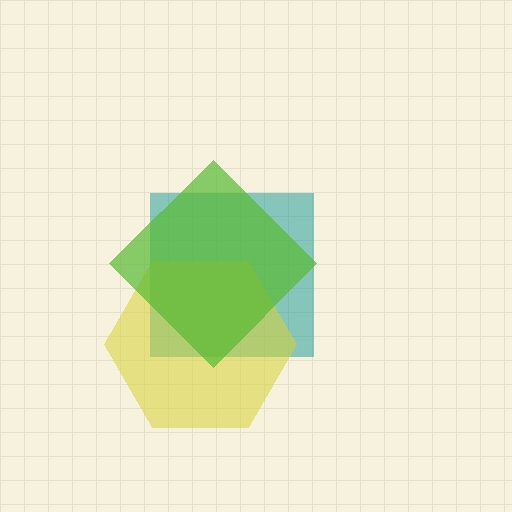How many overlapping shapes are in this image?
There are 3 overlapping shapes in the image.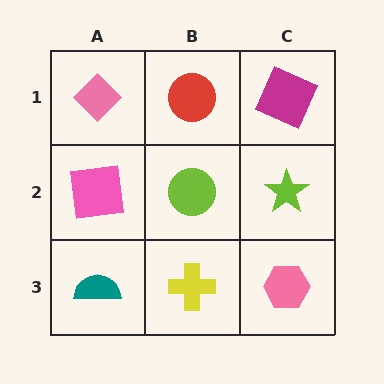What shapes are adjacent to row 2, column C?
A magenta square (row 1, column C), a pink hexagon (row 3, column C), a lime circle (row 2, column B).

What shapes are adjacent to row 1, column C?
A lime star (row 2, column C), a red circle (row 1, column B).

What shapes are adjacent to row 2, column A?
A pink diamond (row 1, column A), a teal semicircle (row 3, column A), a lime circle (row 2, column B).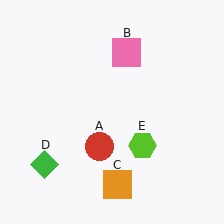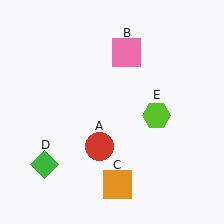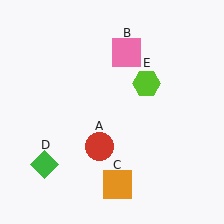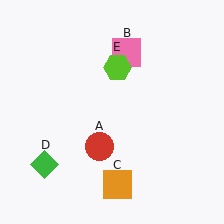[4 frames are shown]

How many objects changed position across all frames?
1 object changed position: lime hexagon (object E).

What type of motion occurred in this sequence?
The lime hexagon (object E) rotated counterclockwise around the center of the scene.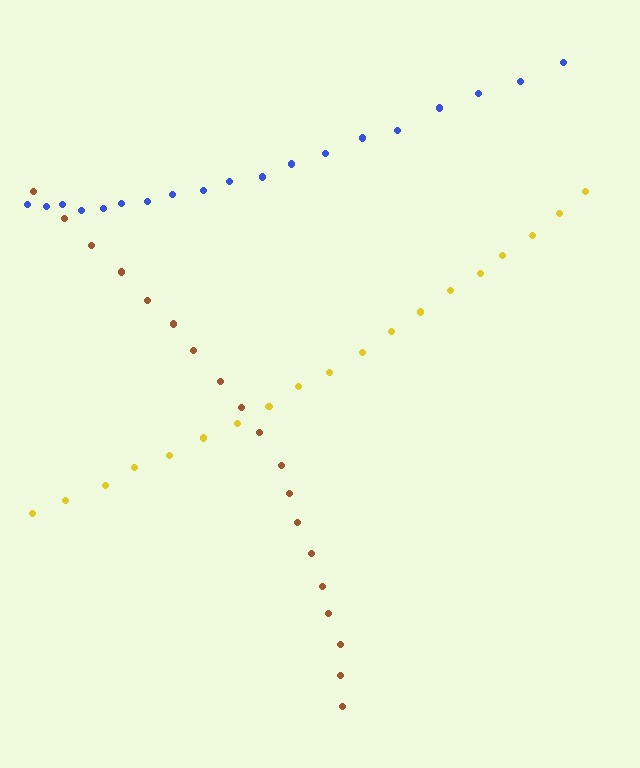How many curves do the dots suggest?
There are 3 distinct paths.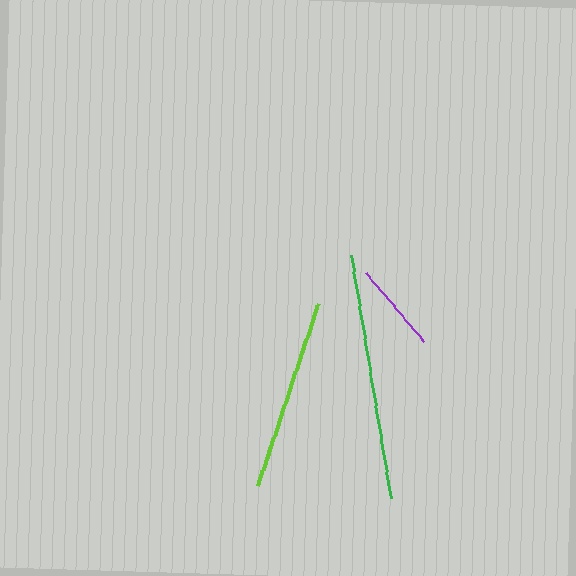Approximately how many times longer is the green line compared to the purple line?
The green line is approximately 2.7 times the length of the purple line.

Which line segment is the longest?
The green line is the longest at approximately 246 pixels.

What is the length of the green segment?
The green segment is approximately 246 pixels long.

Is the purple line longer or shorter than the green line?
The green line is longer than the purple line.